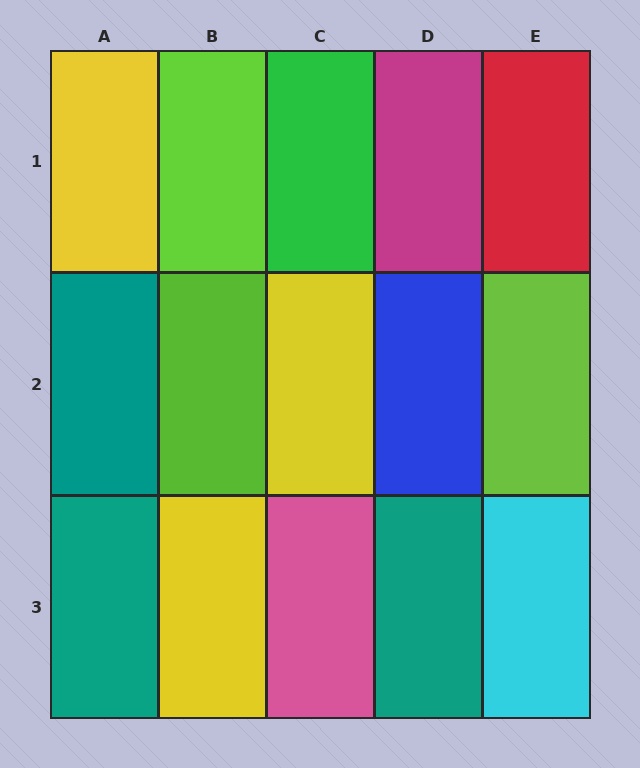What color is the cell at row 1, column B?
Lime.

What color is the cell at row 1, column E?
Red.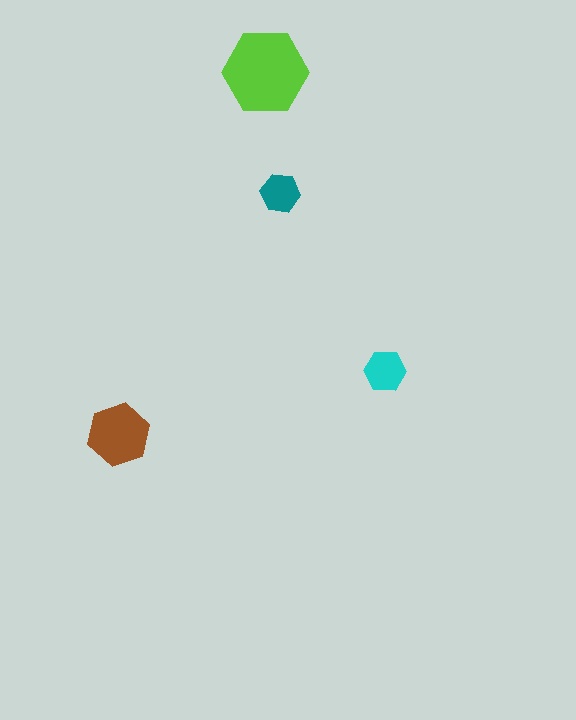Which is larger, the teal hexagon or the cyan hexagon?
The cyan one.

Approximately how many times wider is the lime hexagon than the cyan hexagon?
About 2 times wider.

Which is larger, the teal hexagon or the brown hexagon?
The brown one.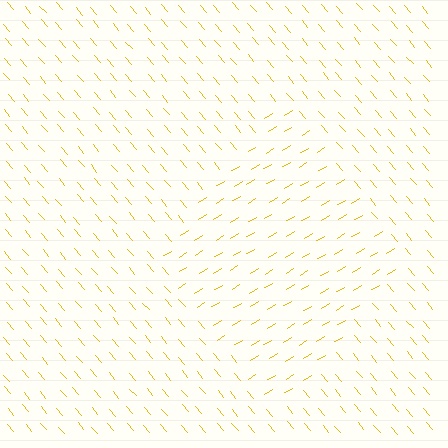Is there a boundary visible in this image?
Yes, there is a texture boundary formed by a change in line orientation.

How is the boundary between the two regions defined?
The boundary is defined purely by a change in line orientation (approximately 80 degrees difference). All lines are the same color and thickness.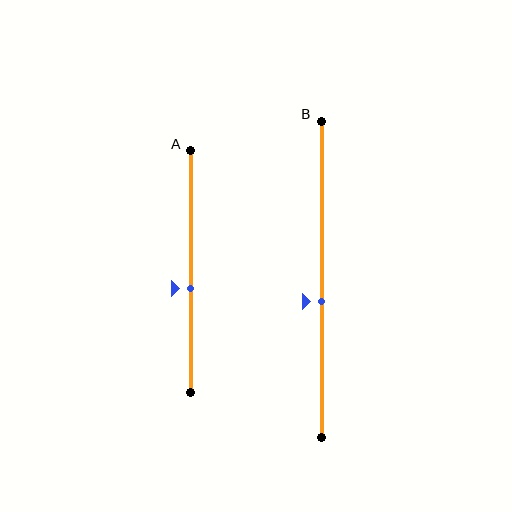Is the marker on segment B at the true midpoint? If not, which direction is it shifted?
No, the marker on segment B is shifted downward by about 7% of the segment length.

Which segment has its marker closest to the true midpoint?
Segment A has its marker closest to the true midpoint.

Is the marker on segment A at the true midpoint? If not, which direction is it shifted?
No, the marker on segment A is shifted downward by about 7% of the segment length.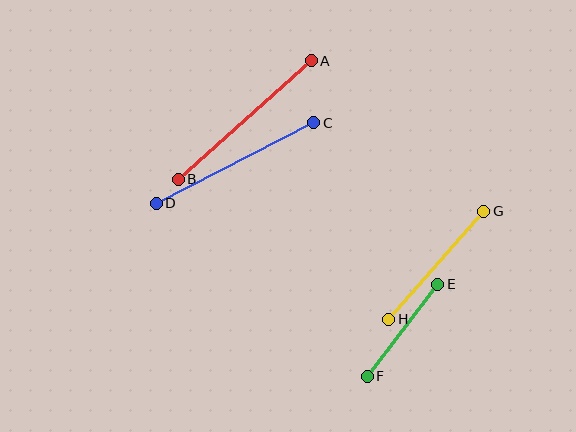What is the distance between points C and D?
The distance is approximately 177 pixels.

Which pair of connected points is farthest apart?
Points A and B are farthest apart.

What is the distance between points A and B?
The distance is approximately 178 pixels.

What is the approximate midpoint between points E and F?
The midpoint is at approximately (403, 330) pixels.